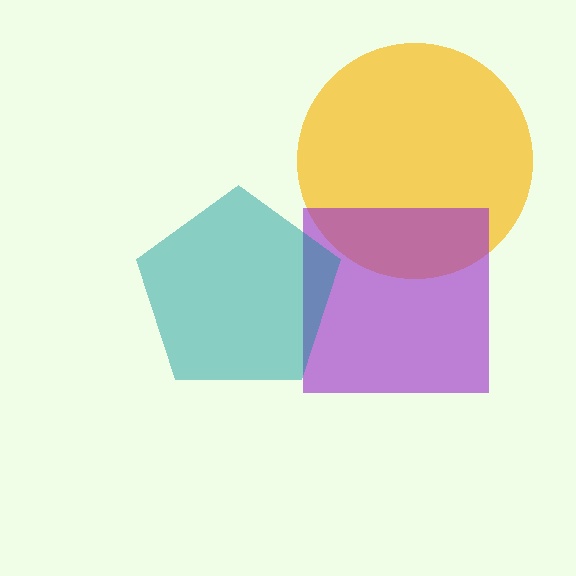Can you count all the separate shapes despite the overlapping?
Yes, there are 3 separate shapes.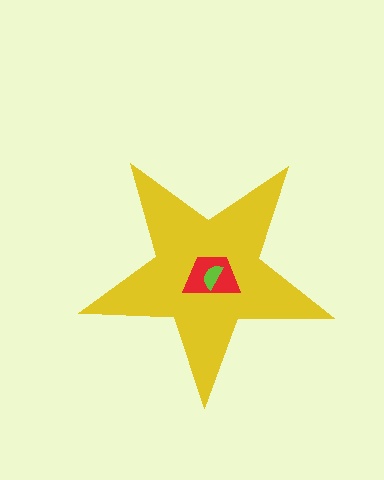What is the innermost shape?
The lime semicircle.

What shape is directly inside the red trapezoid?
The lime semicircle.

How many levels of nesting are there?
3.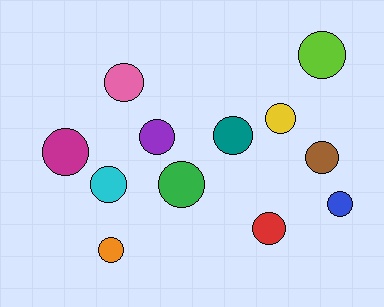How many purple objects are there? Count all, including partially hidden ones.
There is 1 purple object.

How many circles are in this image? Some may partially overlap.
There are 12 circles.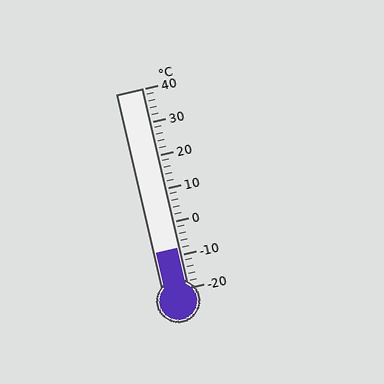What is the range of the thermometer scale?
The thermometer scale ranges from -20°C to 40°C.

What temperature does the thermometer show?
The thermometer shows approximately -8°C.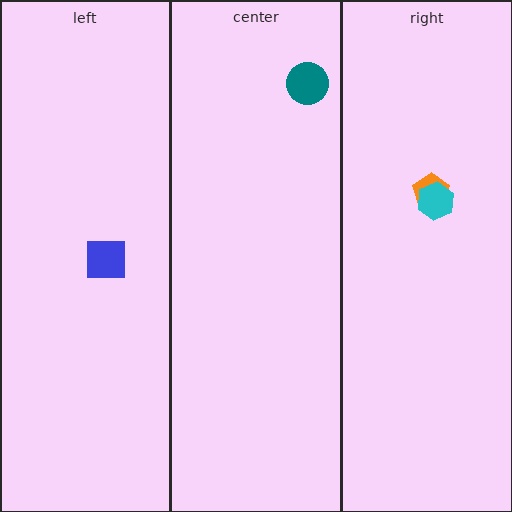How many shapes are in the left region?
1.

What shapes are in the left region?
The blue square.